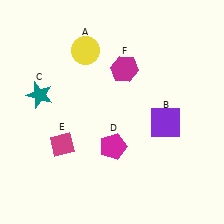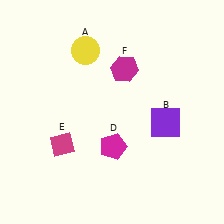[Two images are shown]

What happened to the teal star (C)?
The teal star (C) was removed in Image 2. It was in the top-left area of Image 1.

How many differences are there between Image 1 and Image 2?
There is 1 difference between the two images.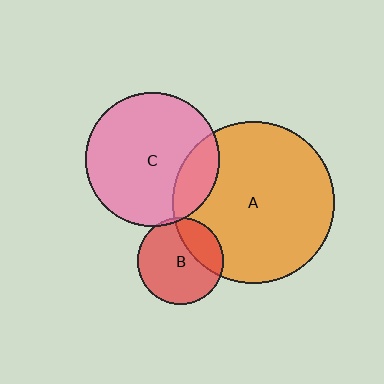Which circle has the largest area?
Circle A (orange).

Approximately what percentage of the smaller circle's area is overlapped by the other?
Approximately 20%.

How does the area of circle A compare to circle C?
Approximately 1.5 times.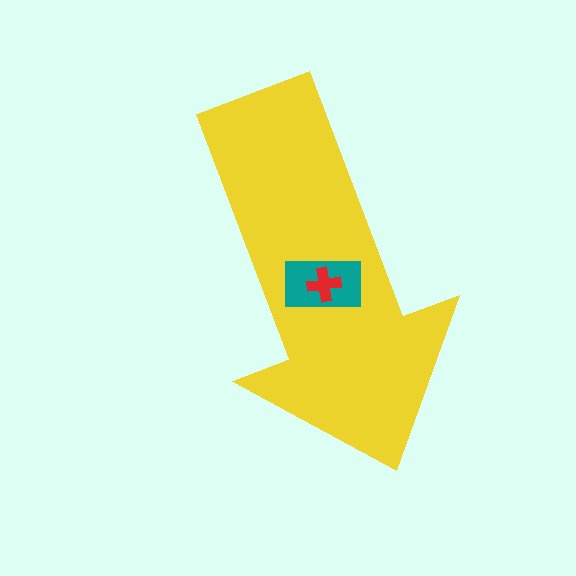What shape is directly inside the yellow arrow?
The teal rectangle.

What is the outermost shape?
The yellow arrow.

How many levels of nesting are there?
3.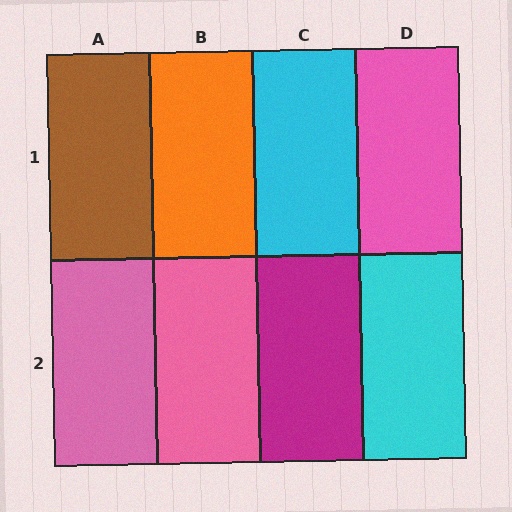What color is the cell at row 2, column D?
Cyan.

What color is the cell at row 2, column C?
Magenta.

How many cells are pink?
3 cells are pink.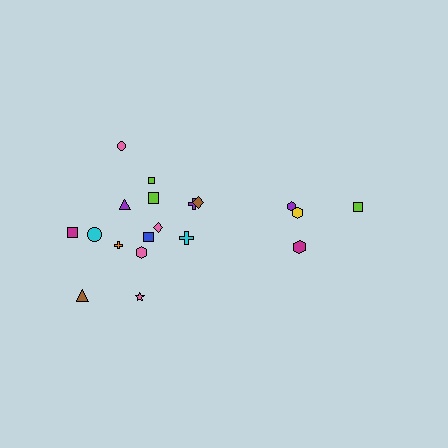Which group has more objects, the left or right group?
The left group.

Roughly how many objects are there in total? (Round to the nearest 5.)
Roughly 20 objects in total.